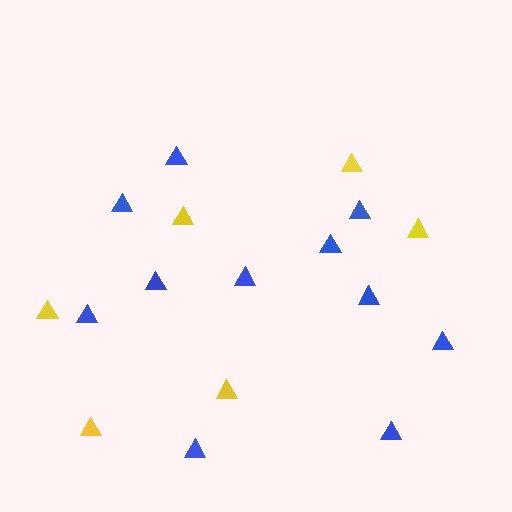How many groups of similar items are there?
There are 2 groups: one group of yellow triangles (6) and one group of blue triangles (11).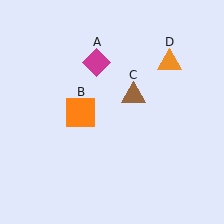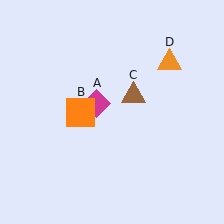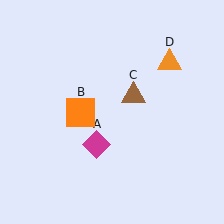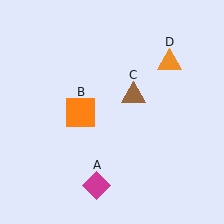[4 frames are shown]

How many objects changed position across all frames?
1 object changed position: magenta diamond (object A).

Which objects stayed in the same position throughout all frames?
Orange square (object B) and brown triangle (object C) and orange triangle (object D) remained stationary.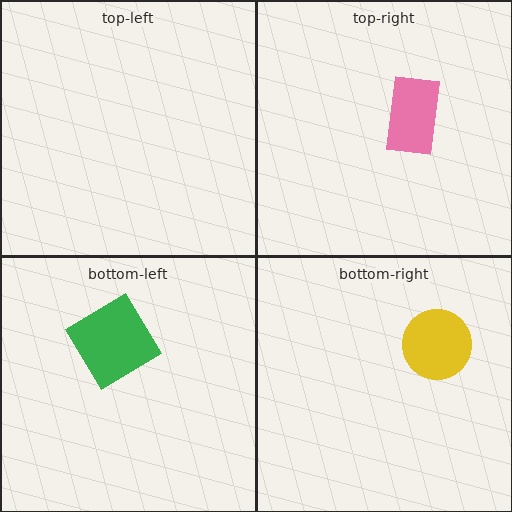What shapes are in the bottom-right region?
The yellow circle.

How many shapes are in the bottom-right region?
1.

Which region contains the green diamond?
The bottom-left region.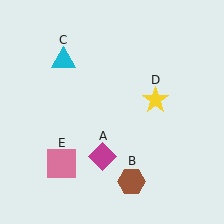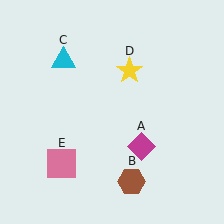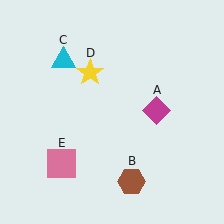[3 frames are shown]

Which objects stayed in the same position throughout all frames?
Brown hexagon (object B) and cyan triangle (object C) and pink square (object E) remained stationary.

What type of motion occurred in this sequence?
The magenta diamond (object A), yellow star (object D) rotated counterclockwise around the center of the scene.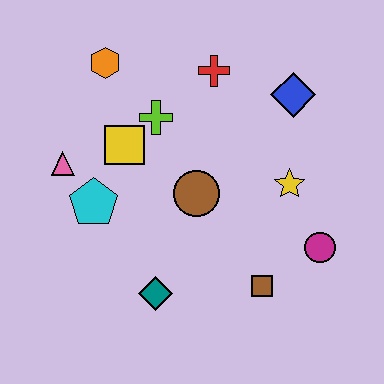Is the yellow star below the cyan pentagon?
No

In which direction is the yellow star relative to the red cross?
The yellow star is below the red cross.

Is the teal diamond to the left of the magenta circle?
Yes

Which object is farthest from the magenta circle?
The orange hexagon is farthest from the magenta circle.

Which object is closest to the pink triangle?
The cyan pentagon is closest to the pink triangle.